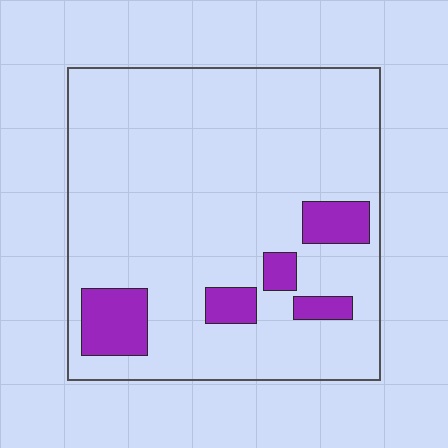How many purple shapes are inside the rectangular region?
5.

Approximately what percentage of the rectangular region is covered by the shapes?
Approximately 10%.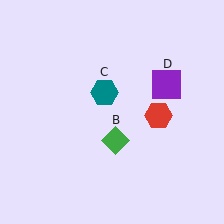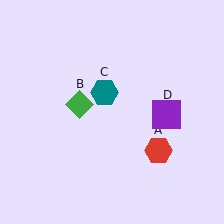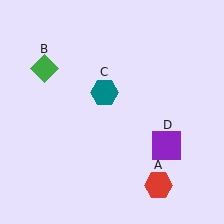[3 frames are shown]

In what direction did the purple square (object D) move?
The purple square (object D) moved down.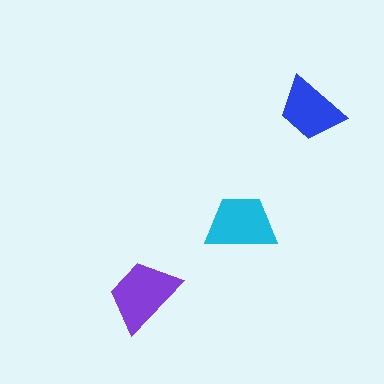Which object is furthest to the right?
The blue trapezoid is rightmost.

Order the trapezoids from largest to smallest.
the purple one, the cyan one, the blue one.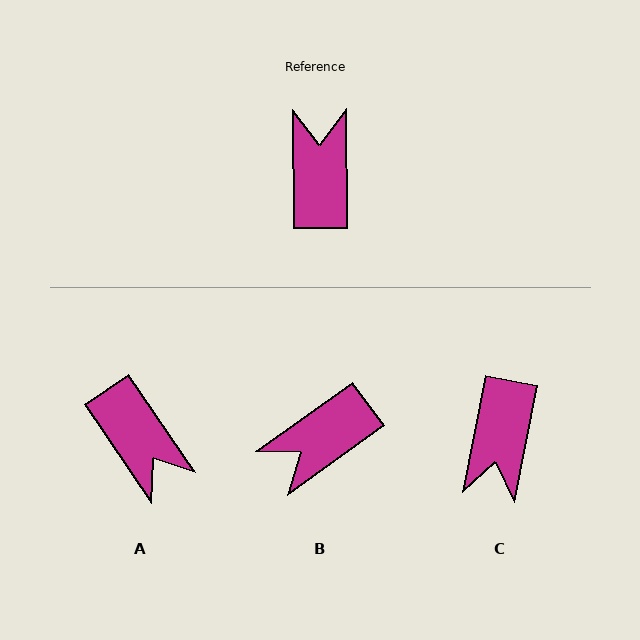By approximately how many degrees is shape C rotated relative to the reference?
Approximately 168 degrees counter-clockwise.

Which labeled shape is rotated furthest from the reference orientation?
C, about 168 degrees away.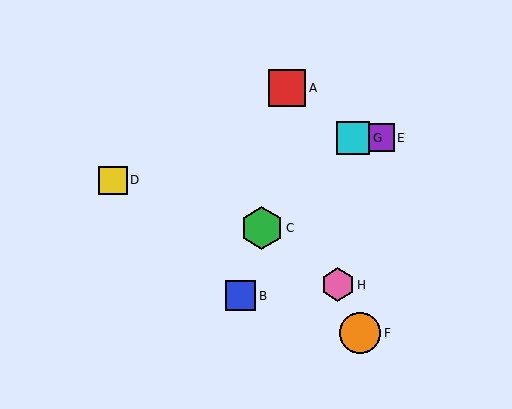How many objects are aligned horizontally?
2 objects (E, G) are aligned horizontally.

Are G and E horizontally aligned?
Yes, both are at y≈138.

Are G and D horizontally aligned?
No, G is at y≈138 and D is at y≈180.